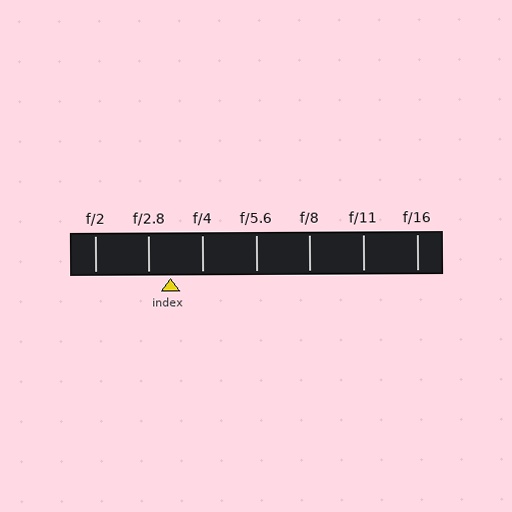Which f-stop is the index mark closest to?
The index mark is closest to f/2.8.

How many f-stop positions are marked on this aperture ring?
There are 7 f-stop positions marked.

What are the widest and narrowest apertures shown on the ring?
The widest aperture shown is f/2 and the narrowest is f/16.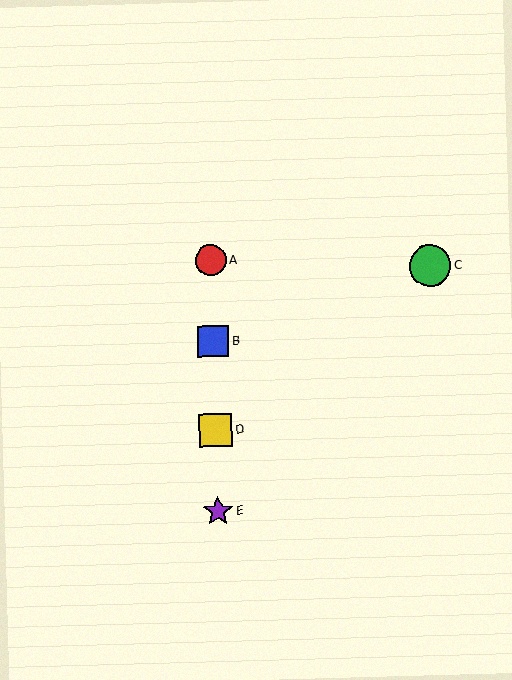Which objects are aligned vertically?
Objects A, B, D, E are aligned vertically.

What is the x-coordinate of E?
Object E is at x≈218.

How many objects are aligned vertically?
4 objects (A, B, D, E) are aligned vertically.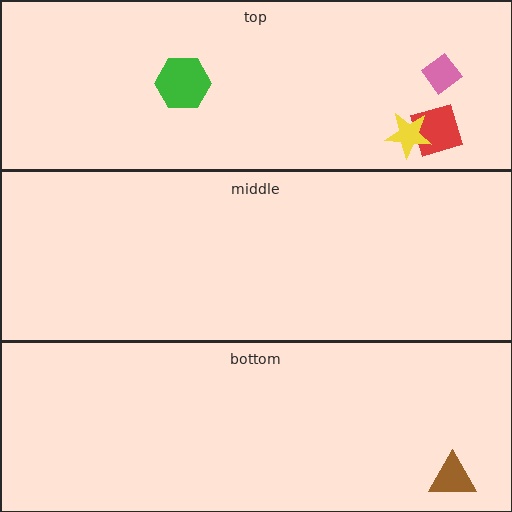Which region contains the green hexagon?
The top region.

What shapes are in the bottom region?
The brown triangle.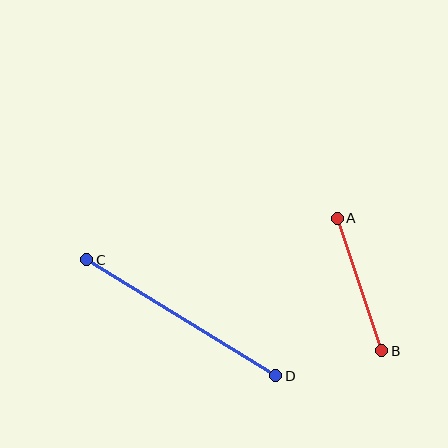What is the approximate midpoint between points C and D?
The midpoint is at approximately (181, 318) pixels.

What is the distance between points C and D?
The distance is approximately 222 pixels.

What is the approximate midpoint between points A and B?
The midpoint is at approximately (359, 285) pixels.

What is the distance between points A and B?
The distance is approximately 139 pixels.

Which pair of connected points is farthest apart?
Points C and D are farthest apart.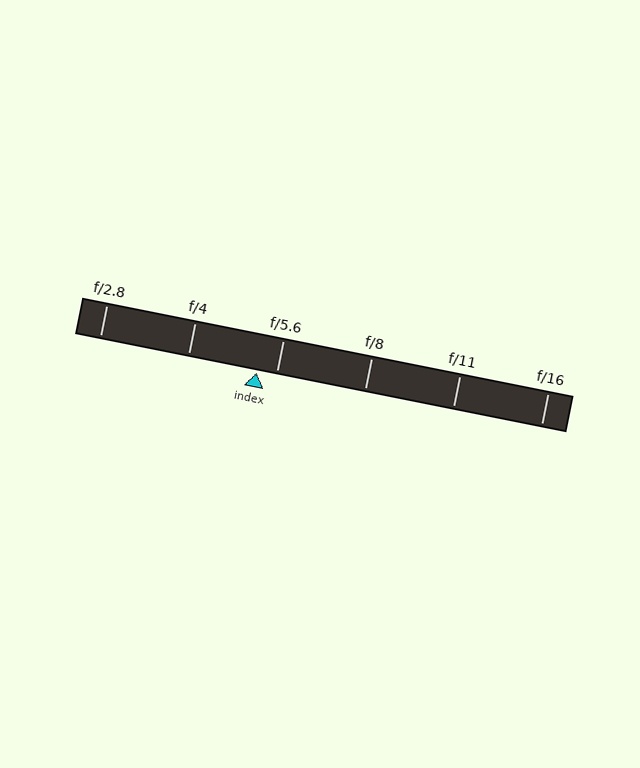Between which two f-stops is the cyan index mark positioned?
The index mark is between f/4 and f/5.6.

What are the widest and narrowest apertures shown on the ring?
The widest aperture shown is f/2.8 and the narrowest is f/16.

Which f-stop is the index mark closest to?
The index mark is closest to f/5.6.